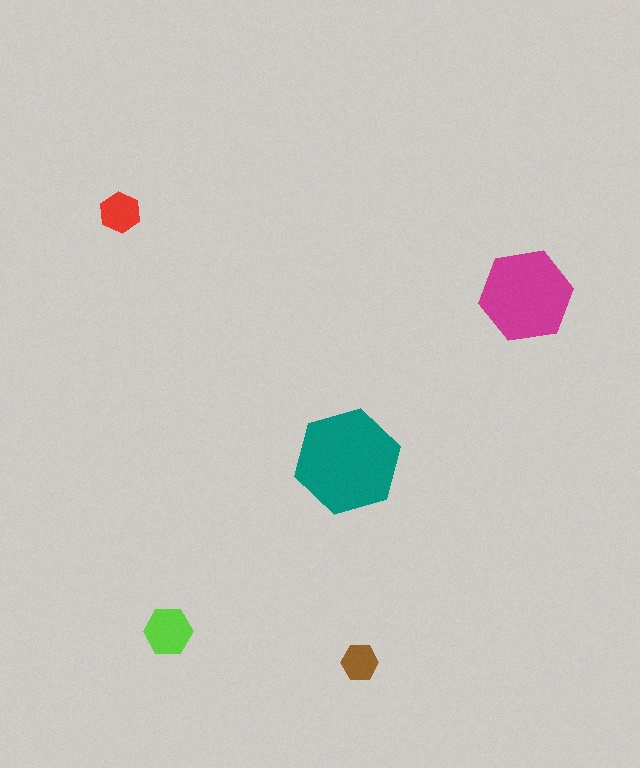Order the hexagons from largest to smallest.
the teal one, the magenta one, the lime one, the red one, the brown one.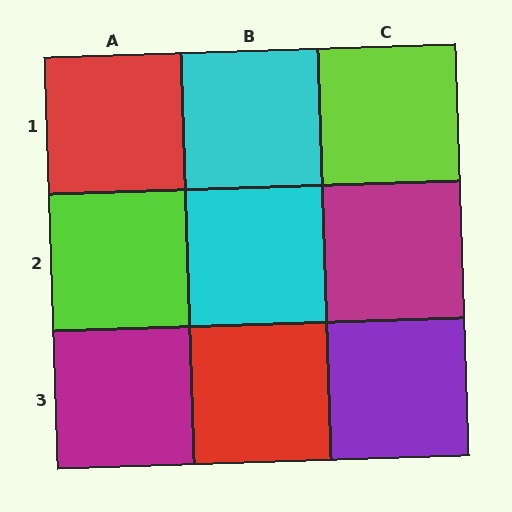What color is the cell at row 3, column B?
Red.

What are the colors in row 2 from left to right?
Lime, cyan, magenta.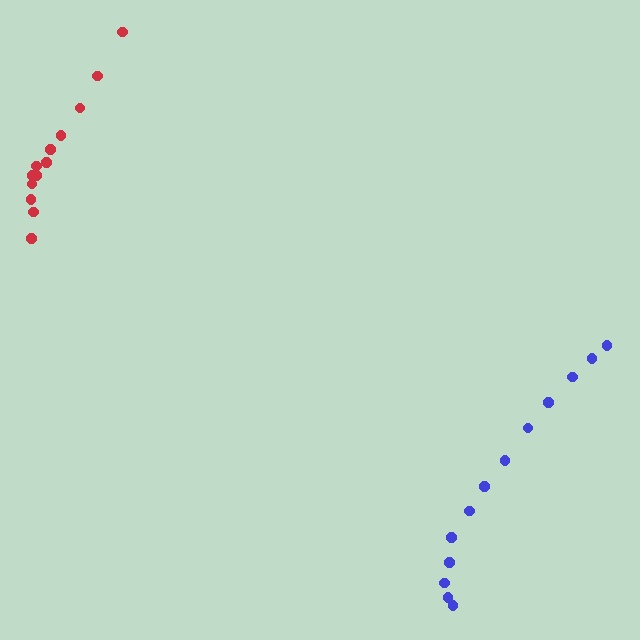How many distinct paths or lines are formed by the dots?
There are 2 distinct paths.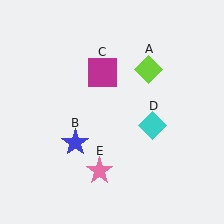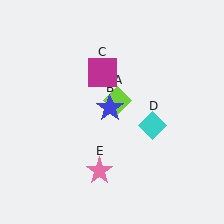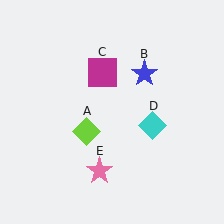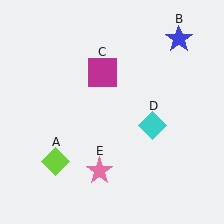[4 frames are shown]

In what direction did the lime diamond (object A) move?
The lime diamond (object A) moved down and to the left.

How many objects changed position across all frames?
2 objects changed position: lime diamond (object A), blue star (object B).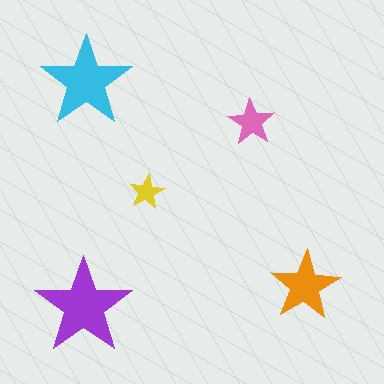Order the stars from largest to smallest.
the purple one, the cyan one, the orange one, the pink one, the yellow one.